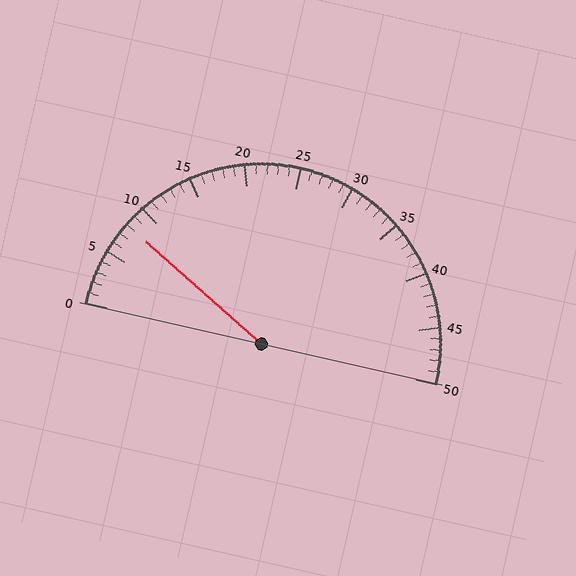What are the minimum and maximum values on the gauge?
The gauge ranges from 0 to 50.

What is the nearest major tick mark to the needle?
The nearest major tick mark is 10.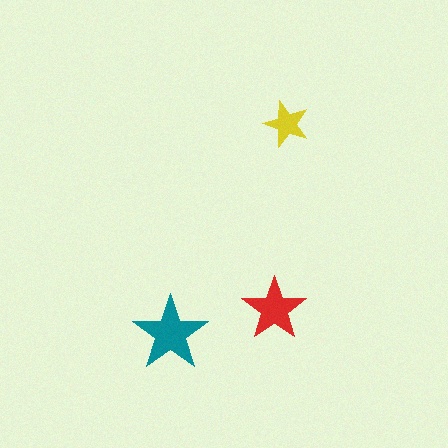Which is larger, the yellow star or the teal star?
The teal one.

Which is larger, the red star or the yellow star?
The red one.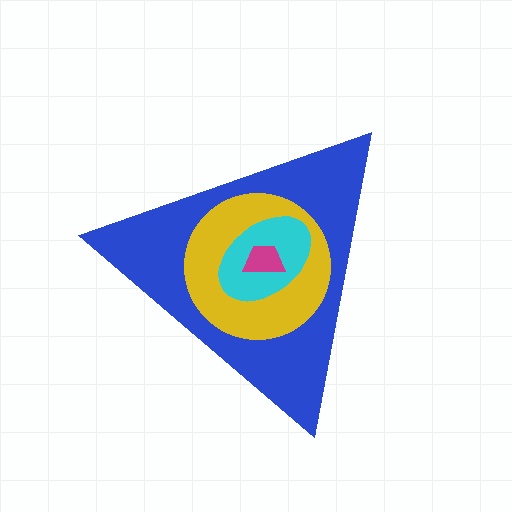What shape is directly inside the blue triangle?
The yellow circle.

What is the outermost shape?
The blue triangle.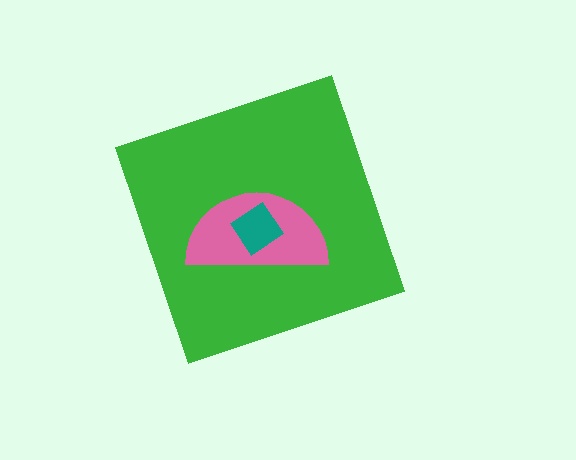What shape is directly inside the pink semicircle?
The teal diamond.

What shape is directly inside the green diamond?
The pink semicircle.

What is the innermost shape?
The teal diamond.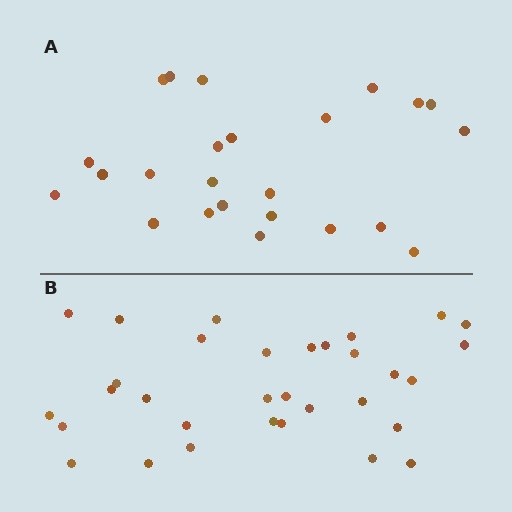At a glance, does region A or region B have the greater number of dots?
Region B (the bottom region) has more dots.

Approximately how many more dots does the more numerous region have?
Region B has roughly 8 or so more dots than region A.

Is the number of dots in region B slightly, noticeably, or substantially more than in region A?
Region B has noticeably more, but not dramatically so. The ratio is roughly 1.3 to 1.